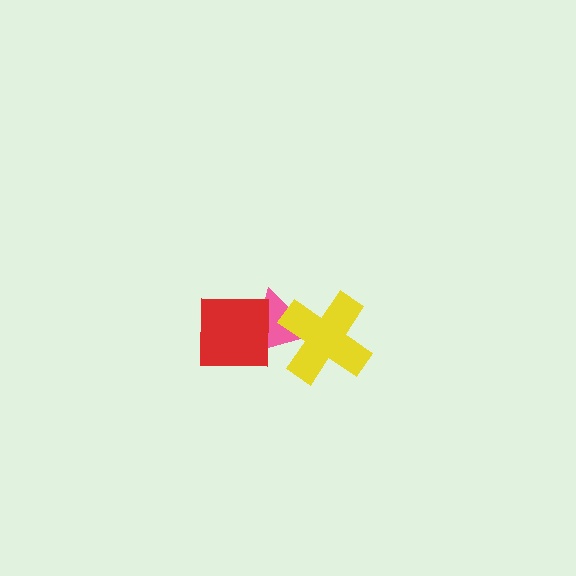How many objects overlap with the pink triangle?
2 objects overlap with the pink triangle.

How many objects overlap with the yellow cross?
1 object overlaps with the yellow cross.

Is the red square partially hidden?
No, no other shape covers it.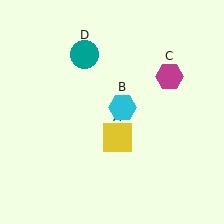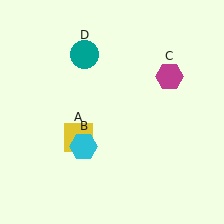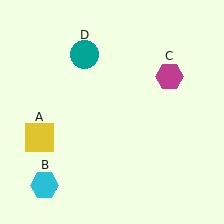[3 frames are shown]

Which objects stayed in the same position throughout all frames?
Magenta hexagon (object C) and teal circle (object D) remained stationary.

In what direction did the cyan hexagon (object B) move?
The cyan hexagon (object B) moved down and to the left.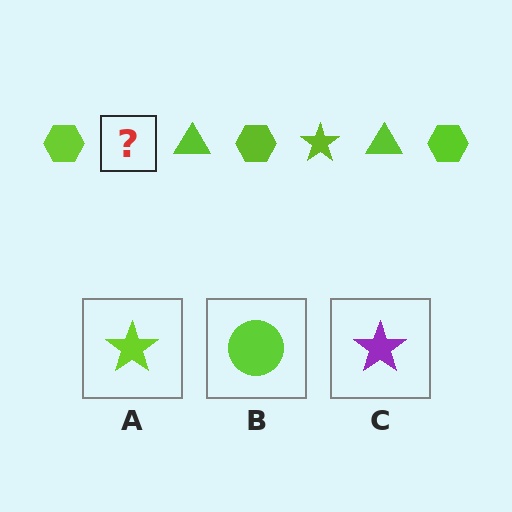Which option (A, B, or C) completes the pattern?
A.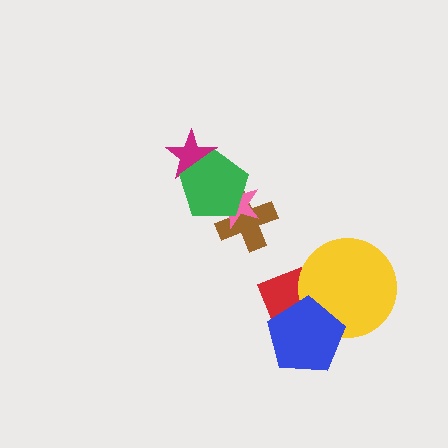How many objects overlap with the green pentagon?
3 objects overlap with the green pentagon.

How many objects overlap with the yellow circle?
2 objects overlap with the yellow circle.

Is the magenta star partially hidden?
Yes, it is partially covered by another shape.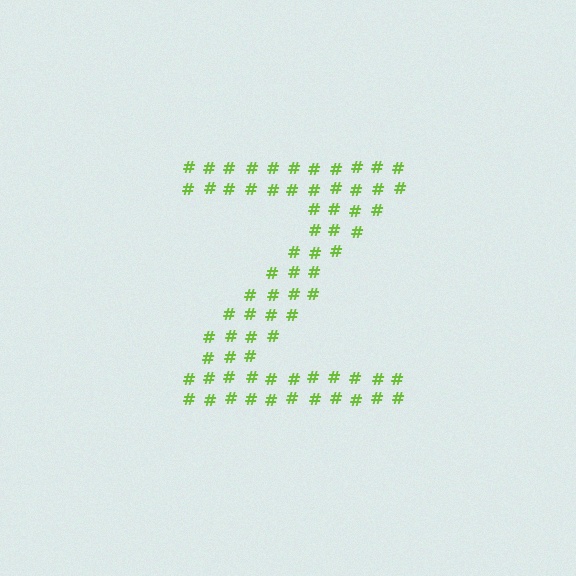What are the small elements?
The small elements are hash symbols.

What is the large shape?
The large shape is the letter Z.